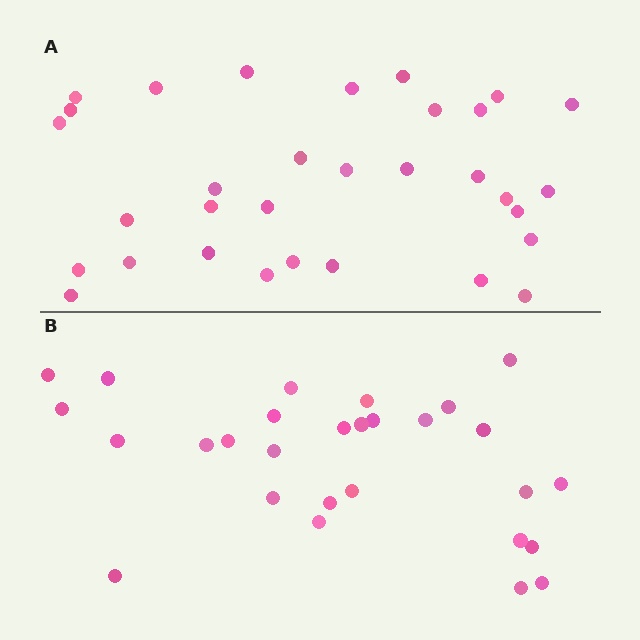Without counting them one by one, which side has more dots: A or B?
Region A (the top region) has more dots.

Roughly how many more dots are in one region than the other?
Region A has about 4 more dots than region B.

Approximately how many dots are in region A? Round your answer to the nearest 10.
About 30 dots. (The exact count is 32, which rounds to 30.)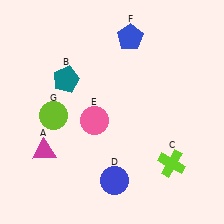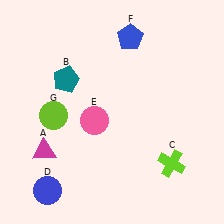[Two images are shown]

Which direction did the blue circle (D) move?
The blue circle (D) moved left.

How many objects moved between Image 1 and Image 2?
1 object moved between the two images.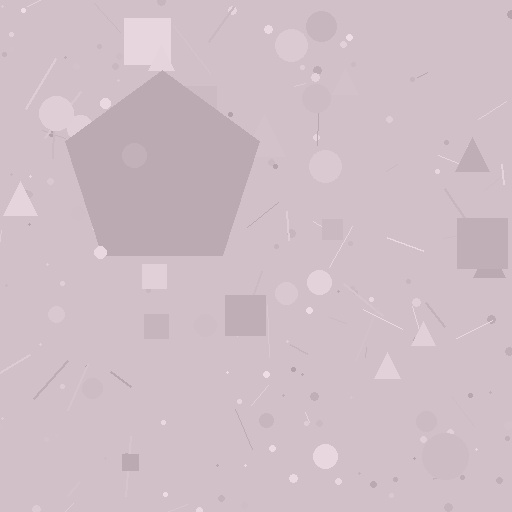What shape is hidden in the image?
A pentagon is hidden in the image.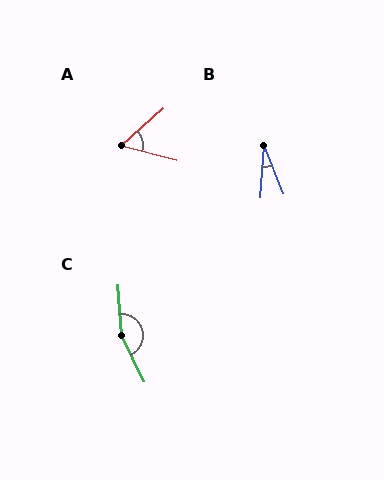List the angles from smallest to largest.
B (27°), A (56°), C (159°).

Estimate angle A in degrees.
Approximately 56 degrees.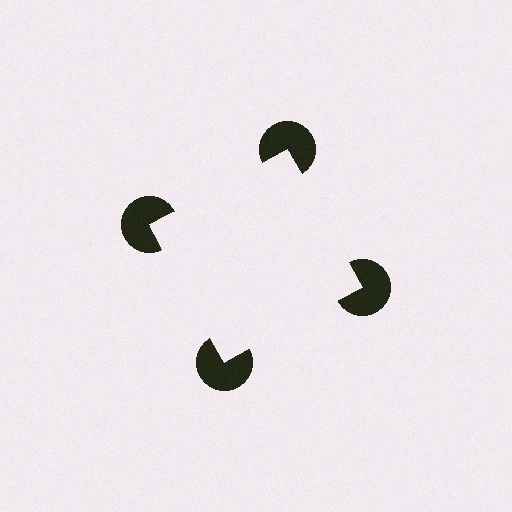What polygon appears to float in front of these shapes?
An illusory square — its edges are inferred from the aligned wedge cuts in the pac-man discs, not physically drawn.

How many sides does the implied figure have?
4 sides.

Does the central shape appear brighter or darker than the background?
It typically appears slightly brighter than the background, even though no actual brightness change is drawn.